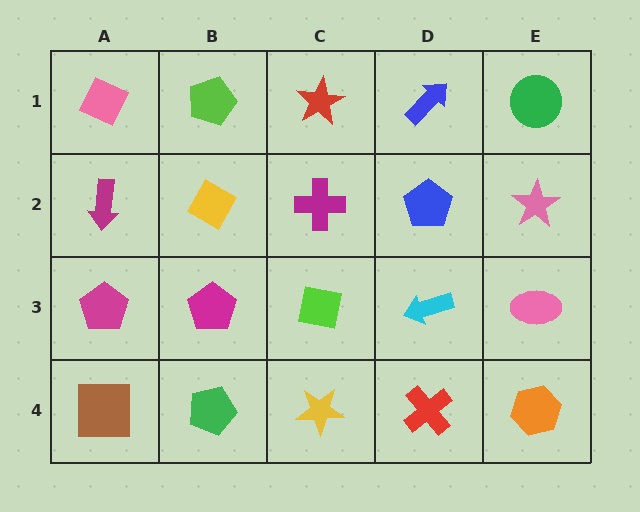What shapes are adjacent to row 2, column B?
A lime pentagon (row 1, column B), a magenta pentagon (row 3, column B), a magenta arrow (row 2, column A), a magenta cross (row 2, column C).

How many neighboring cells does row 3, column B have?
4.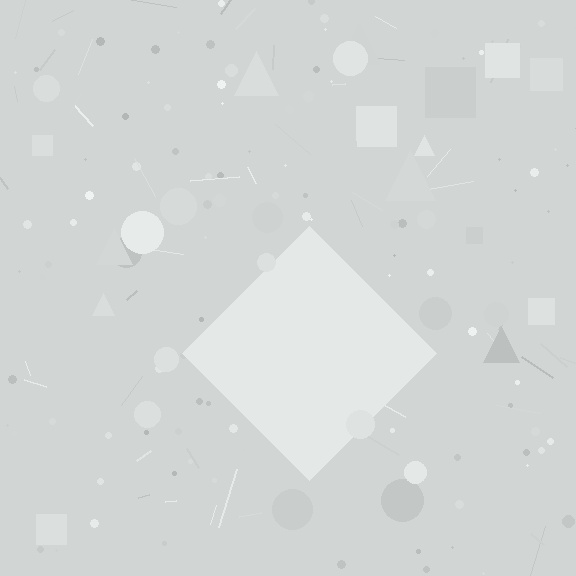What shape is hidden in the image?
A diamond is hidden in the image.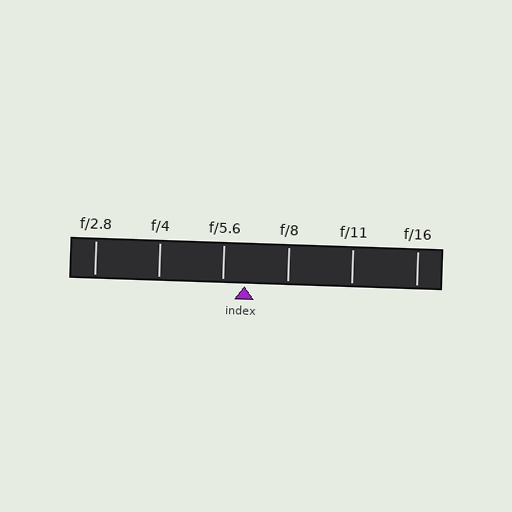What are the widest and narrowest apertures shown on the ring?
The widest aperture shown is f/2.8 and the narrowest is f/16.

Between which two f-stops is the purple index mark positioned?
The index mark is between f/5.6 and f/8.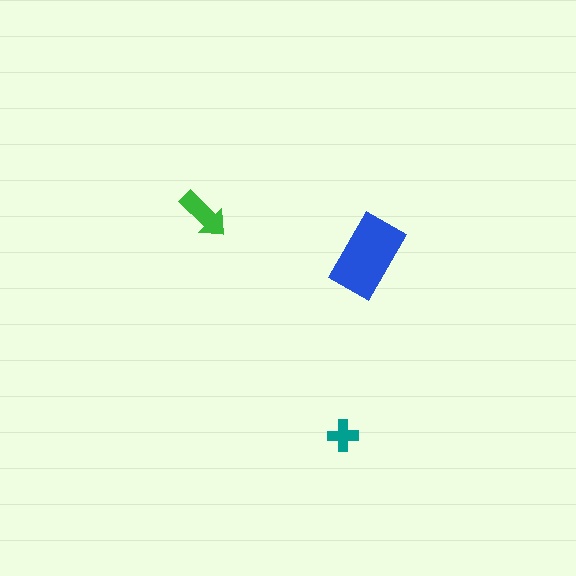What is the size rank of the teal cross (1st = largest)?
3rd.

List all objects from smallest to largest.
The teal cross, the green arrow, the blue rectangle.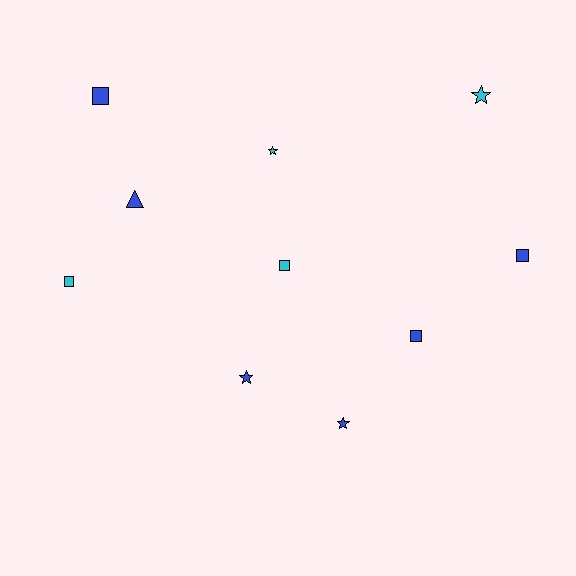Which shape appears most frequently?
Square, with 5 objects.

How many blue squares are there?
There are 3 blue squares.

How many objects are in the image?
There are 10 objects.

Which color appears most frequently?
Blue, with 6 objects.